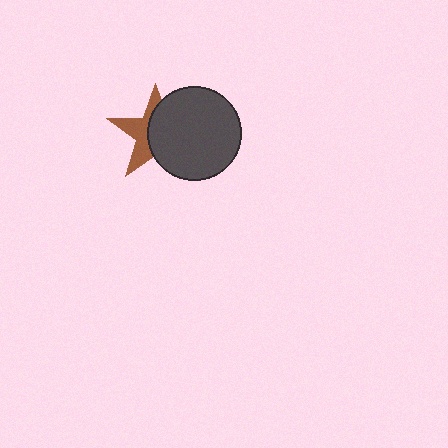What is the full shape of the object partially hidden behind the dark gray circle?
The partially hidden object is a brown star.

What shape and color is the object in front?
The object in front is a dark gray circle.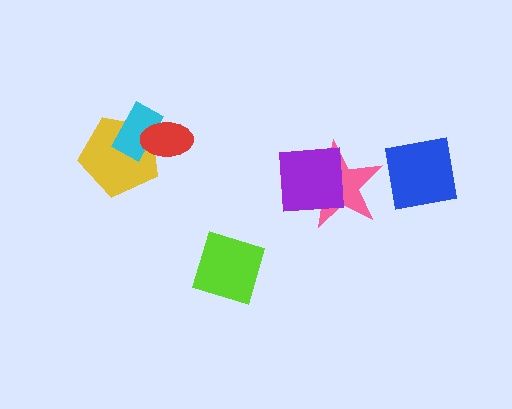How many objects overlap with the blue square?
0 objects overlap with the blue square.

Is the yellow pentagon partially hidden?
Yes, it is partially covered by another shape.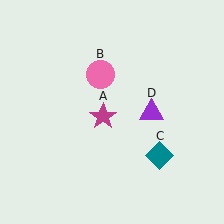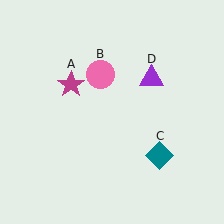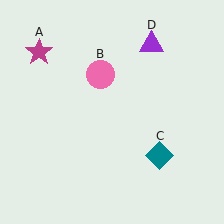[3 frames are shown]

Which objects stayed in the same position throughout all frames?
Pink circle (object B) and teal diamond (object C) remained stationary.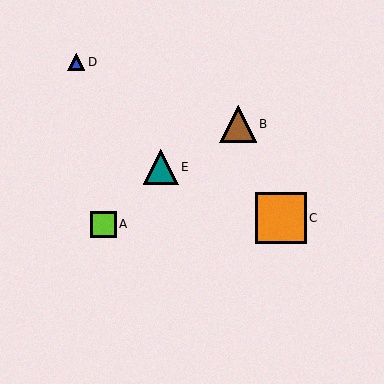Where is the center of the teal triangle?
The center of the teal triangle is at (161, 167).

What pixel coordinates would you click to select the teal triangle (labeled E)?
Click at (161, 167) to select the teal triangle E.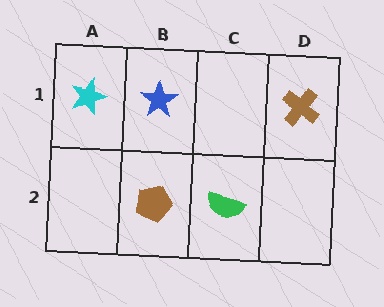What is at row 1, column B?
A blue star.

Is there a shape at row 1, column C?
No, that cell is empty.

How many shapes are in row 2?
2 shapes.